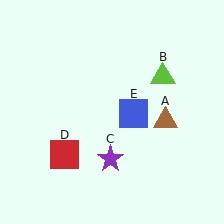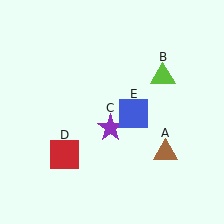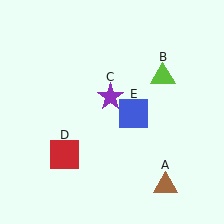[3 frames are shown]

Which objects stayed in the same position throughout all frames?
Lime triangle (object B) and red square (object D) and blue square (object E) remained stationary.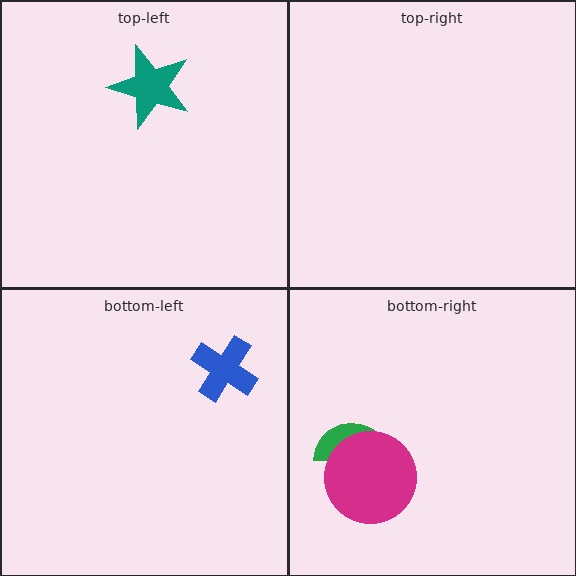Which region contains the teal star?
The top-left region.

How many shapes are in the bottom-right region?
2.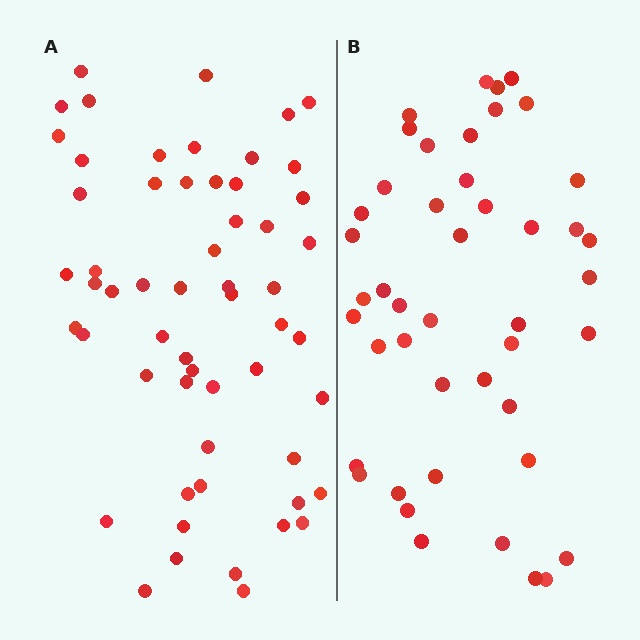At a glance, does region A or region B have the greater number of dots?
Region A (the left region) has more dots.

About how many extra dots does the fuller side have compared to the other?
Region A has roughly 12 or so more dots than region B.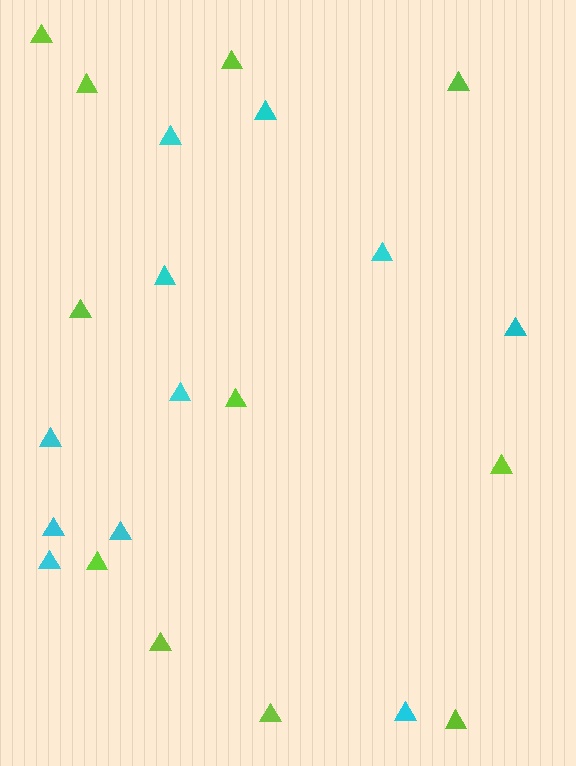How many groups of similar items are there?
There are 2 groups: one group of lime triangles (11) and one group of cyan triangles (11).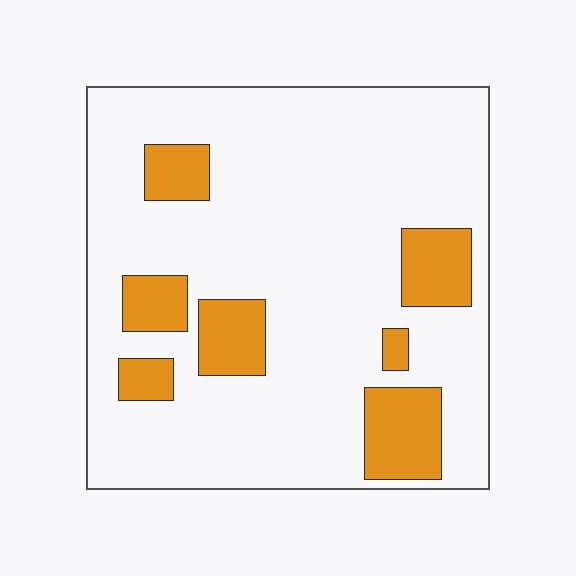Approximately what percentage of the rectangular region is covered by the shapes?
Approximately 20%.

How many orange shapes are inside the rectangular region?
7.